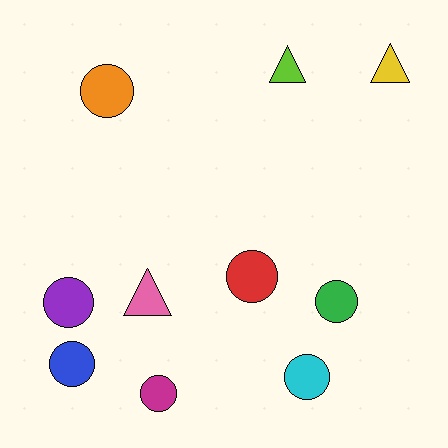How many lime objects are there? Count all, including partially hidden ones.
There is 1 lime object.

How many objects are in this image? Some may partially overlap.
There are 10 objects.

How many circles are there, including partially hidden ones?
There are 7 circles.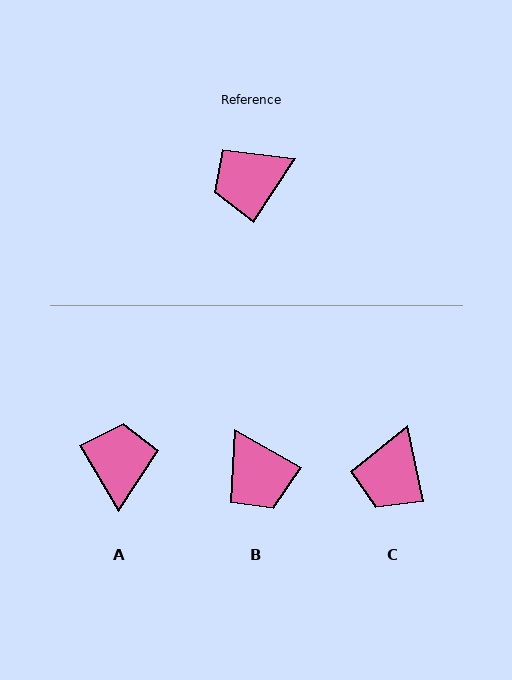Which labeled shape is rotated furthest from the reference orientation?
A, about 117 degrees away.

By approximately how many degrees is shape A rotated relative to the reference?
Approximately 117 degrees clockwise.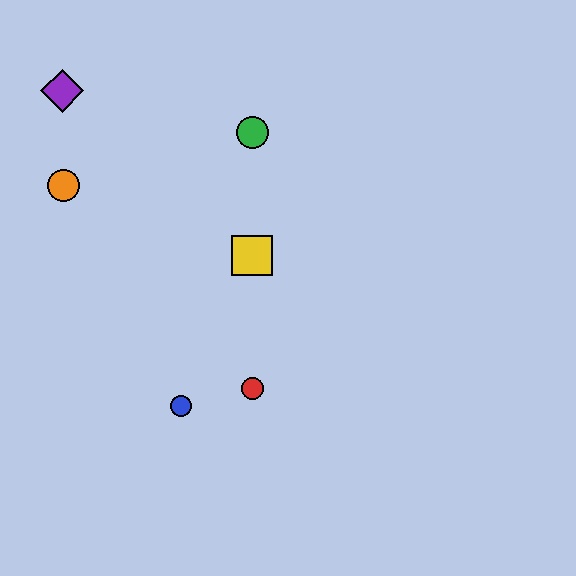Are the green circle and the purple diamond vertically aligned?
No, the green circle is at x≈252 and the purple diamond is at x≈62.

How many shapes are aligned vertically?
3 shapes (the red circle, the green circle, the yellow square) are aligned vertically.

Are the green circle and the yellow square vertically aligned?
Yes, both are at x≈252.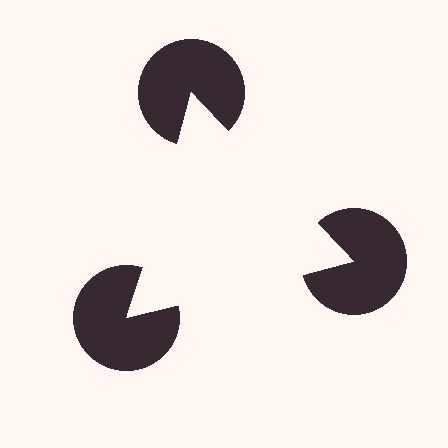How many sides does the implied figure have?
3 sides.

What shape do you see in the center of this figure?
An illusory triangle — its edges are inferred from the aligned wedge cuts in the pac-man discs, not physically drawn.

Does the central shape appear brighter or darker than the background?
It typically appears slightly brighter than the background, even though no actual brightness change is drawn.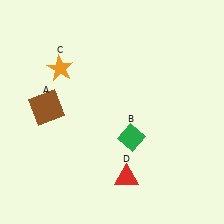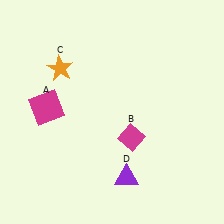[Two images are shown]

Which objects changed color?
A changed from brown to magenta. B changed from green to magenta. D changed from red to purple.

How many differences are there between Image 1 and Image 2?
There are 3 differences between the two images.